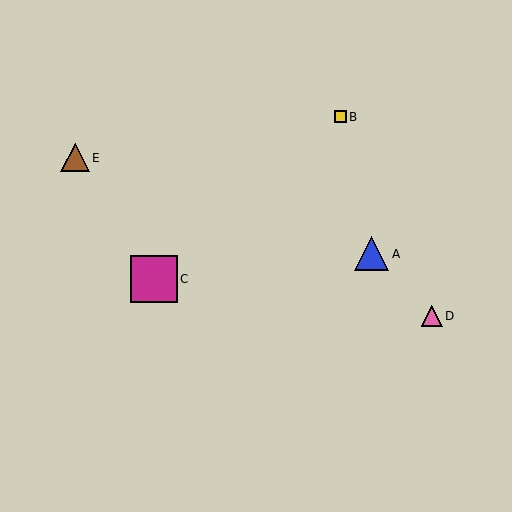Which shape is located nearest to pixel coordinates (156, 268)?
The magenta square (labeled C) at (154, 279) is nearest to that location.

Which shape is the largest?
The magenta square (labeled C) is the largest.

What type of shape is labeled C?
Shape C is a magenta square.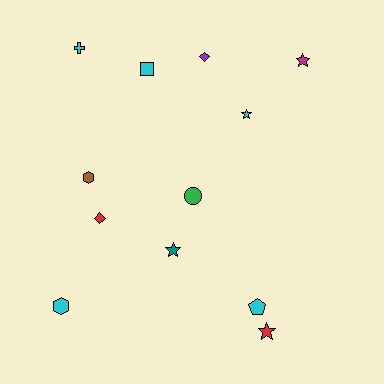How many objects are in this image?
There are 12 objects.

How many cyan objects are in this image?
There are 5 cyan objects.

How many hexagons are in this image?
There are 2 hexagons.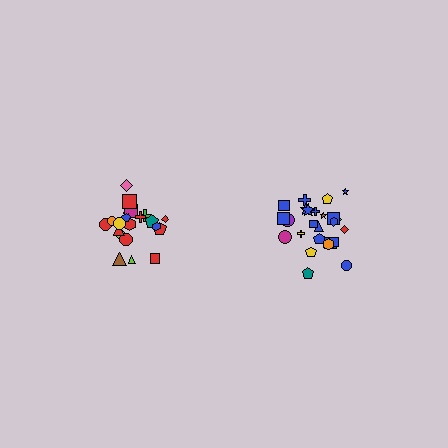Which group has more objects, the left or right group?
The right group.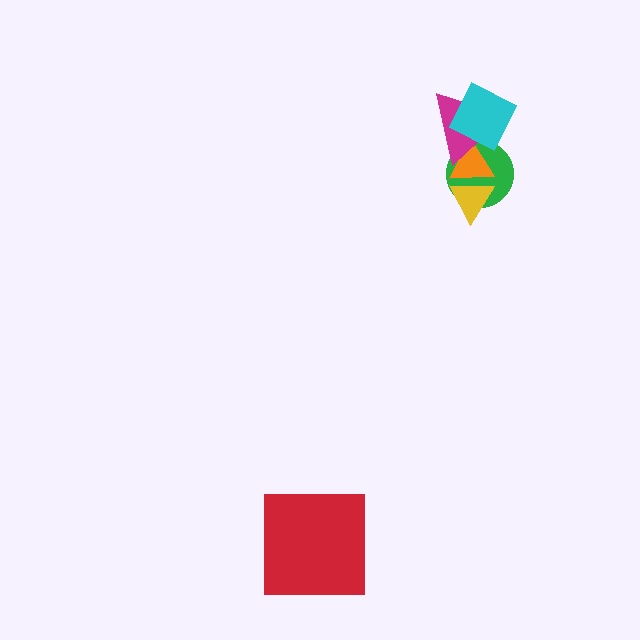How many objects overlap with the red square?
0 objects overlap with the red square.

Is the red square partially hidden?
No, no other shape covers it.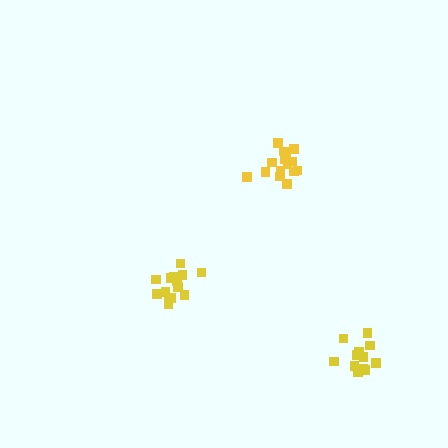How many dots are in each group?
Group 1: 15 dots, Group 2: 12 dots, Group 3: 14 dots (41 total).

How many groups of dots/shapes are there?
There are 3 groups.